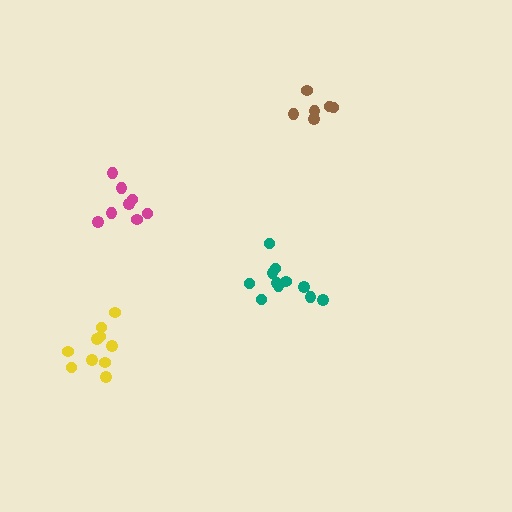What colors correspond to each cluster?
The clusters are colored: teal, yellow, brown, magenta.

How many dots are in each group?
Group 1: 11 dots, Group 2: 10 dots, Group 3: 6 dots, Group 4: 8 dots (35 total).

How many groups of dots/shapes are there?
There are 4 groups.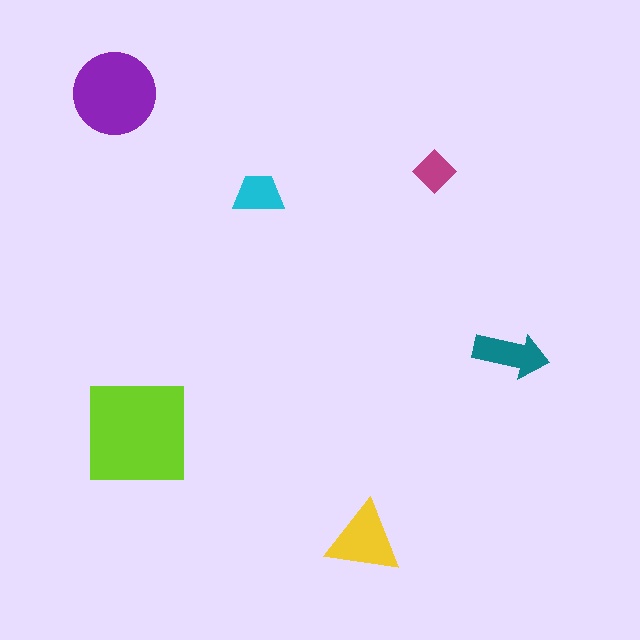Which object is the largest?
The lime square.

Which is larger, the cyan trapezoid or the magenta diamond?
The cyan trapezoid.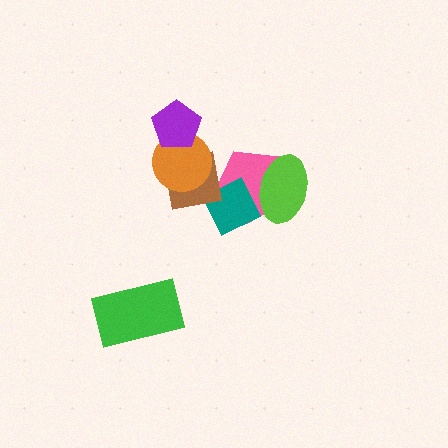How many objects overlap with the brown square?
3 objects overlap with the brown square.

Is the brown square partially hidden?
Yes, it is partially covered by another shape.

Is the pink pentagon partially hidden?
Yes, it is partially covered by another shape.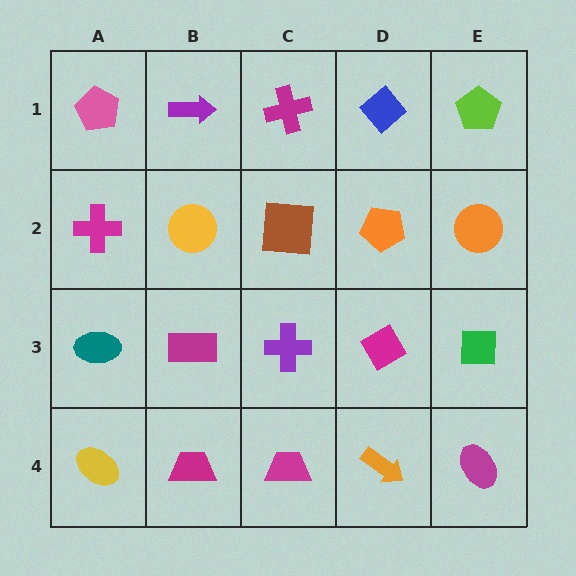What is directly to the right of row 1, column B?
A magenta cross.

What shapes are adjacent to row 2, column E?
A lime pentagon (row 1, column E), a green square (row 3, column E), an orange pentagon (row 2, column D).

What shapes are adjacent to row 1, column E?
An orange circle (row 2, column E), a blue diamond (row 1, column D).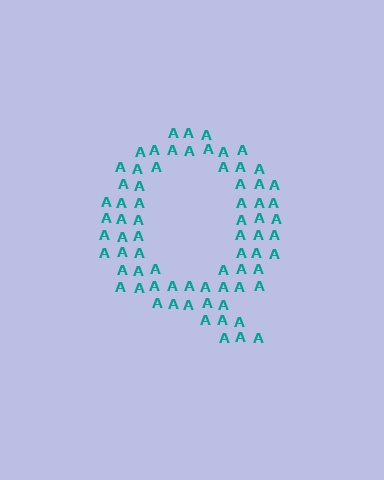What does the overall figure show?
The overall figure shows the letter Q.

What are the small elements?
The small elements are letter A's.